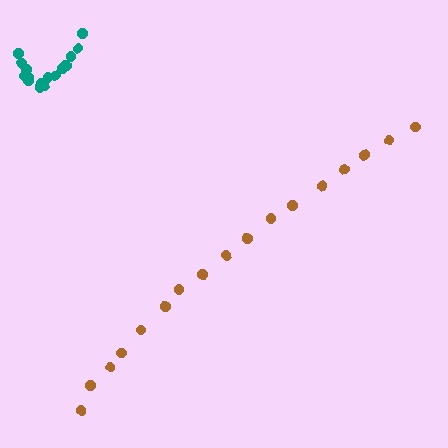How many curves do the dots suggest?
There are 2 distinct paths.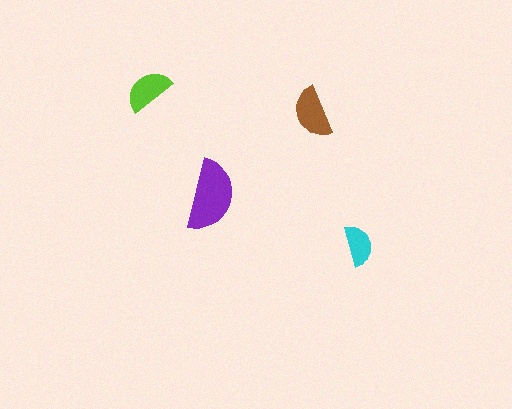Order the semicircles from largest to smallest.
the purple one, the brown one, the lime one, the cyan one.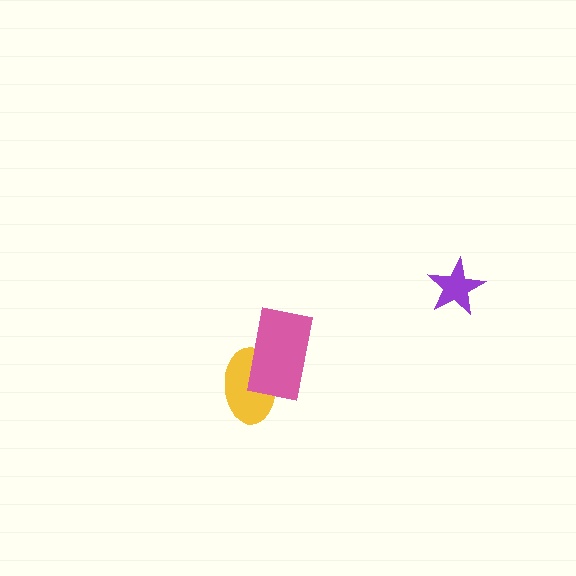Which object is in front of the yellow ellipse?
The pink rectangle is in front of the yellow ellipse.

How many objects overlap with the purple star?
0 objects overlap with the purple star.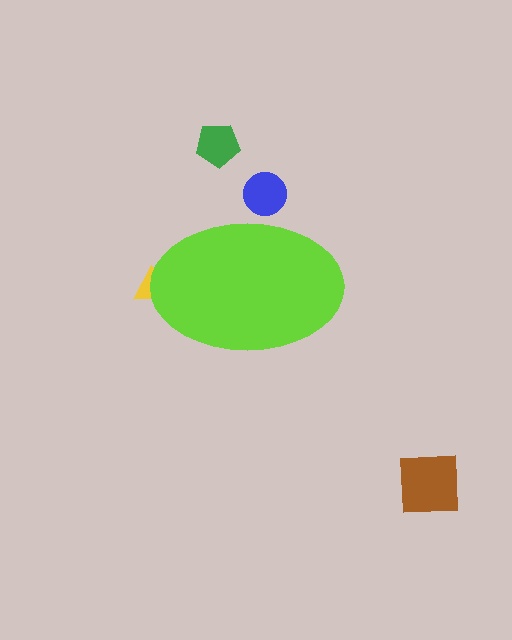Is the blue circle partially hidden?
Yes, the blue circle is partially hidden behind the lime ellipse.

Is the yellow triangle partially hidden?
Yes, the yellow triangle is partially hidden behind the lime ellipse.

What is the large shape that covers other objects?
A lime ellipse.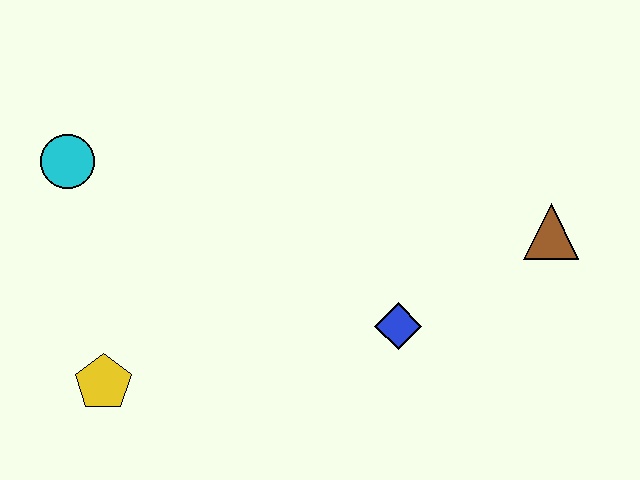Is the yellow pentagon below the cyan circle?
Yes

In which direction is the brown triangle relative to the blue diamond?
The brown triangle is to the right of the blue diamond.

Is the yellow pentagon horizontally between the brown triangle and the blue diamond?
No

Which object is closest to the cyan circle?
The yellow pentagon is closest to the cyan circle.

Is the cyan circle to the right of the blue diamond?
No